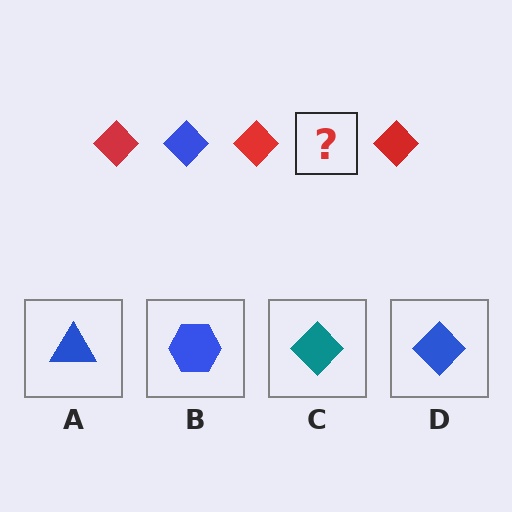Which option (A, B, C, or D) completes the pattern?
D.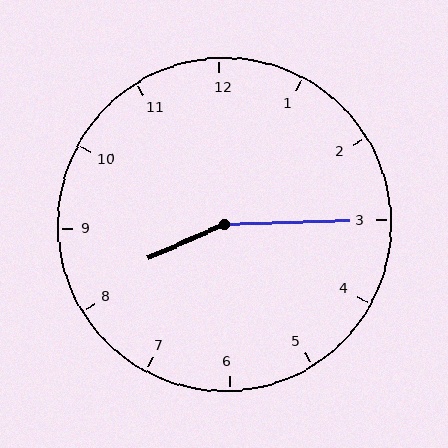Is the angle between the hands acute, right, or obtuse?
It is obtuse.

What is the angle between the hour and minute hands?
Approximately 158 degrees.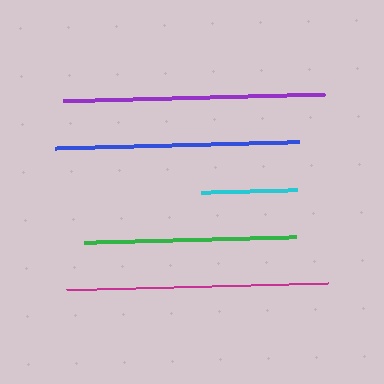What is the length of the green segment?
The green segment is approximately 212 pixels long.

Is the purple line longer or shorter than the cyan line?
The purple line is longer than the cyan line.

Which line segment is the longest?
The purple line is the longest at approximately 262 pixels.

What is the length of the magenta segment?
The magenta segment is approximately 262 pixels long.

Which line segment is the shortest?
The cyan line is the shortest at approximately 95 pixels.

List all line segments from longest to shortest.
From longest to shortest: purple, magenta, blue, green, cyan.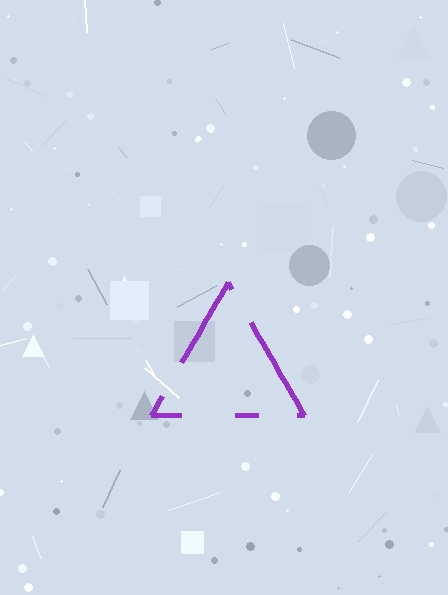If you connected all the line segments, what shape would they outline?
They would outline a triangle.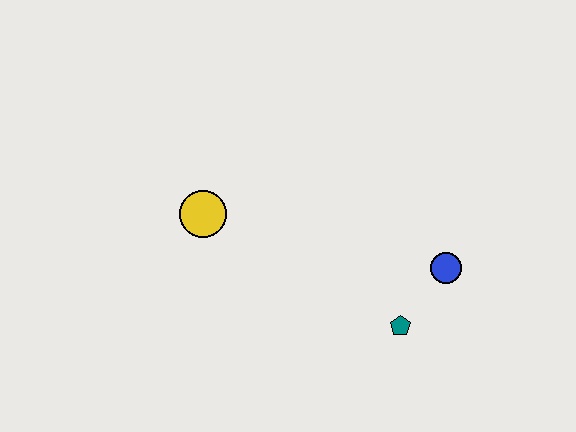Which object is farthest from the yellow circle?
The blue circle is farthest from the yellow circle.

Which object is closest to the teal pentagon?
The blue circle is closest to the teal pentagon.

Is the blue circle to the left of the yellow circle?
No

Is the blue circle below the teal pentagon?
No